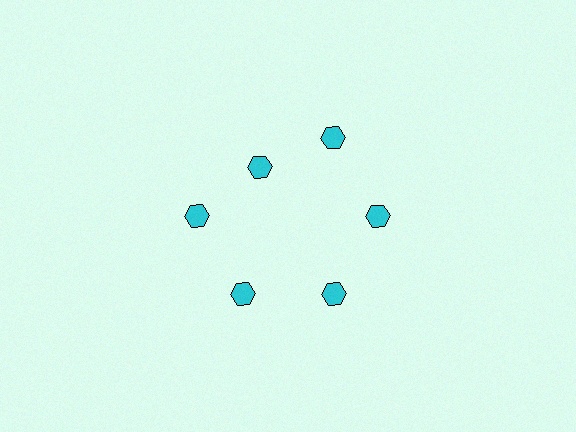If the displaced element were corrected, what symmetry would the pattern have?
It would have 6-fold rotational symmetry — the pattern would map onto itself every 60 degrees.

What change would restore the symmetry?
The symmetry would be restored by moving it outward, back onto the ring so that all 6 hexagons sit at equal angles and equal distance from the center.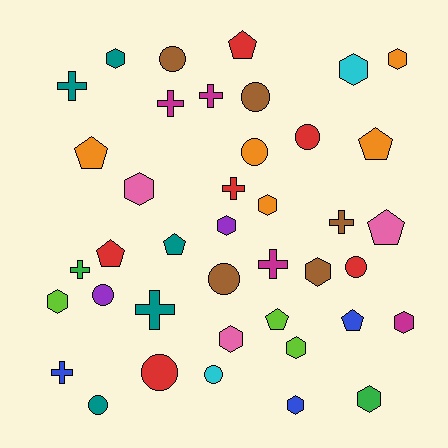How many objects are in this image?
There are 40 objects.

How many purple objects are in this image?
There are 2 purple objects.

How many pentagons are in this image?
There are 8 pentagons.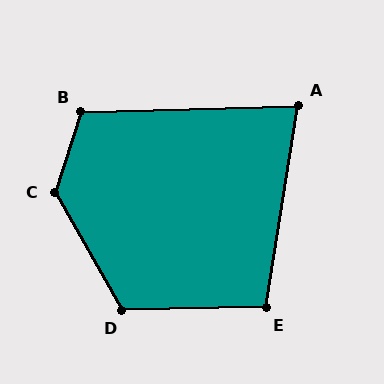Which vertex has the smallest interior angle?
A, at approximately 79 degrees.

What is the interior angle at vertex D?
Approximately 119 degrees (obtuse).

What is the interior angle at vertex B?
Approximately 109 degrees (obtuse).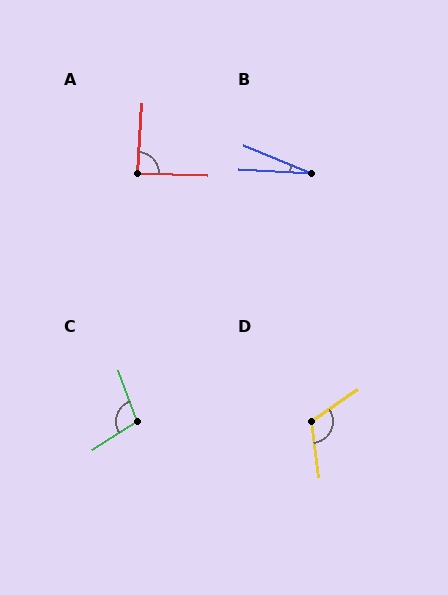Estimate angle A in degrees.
Approximately 88 degrees.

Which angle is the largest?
D, at approximately 117 degrees.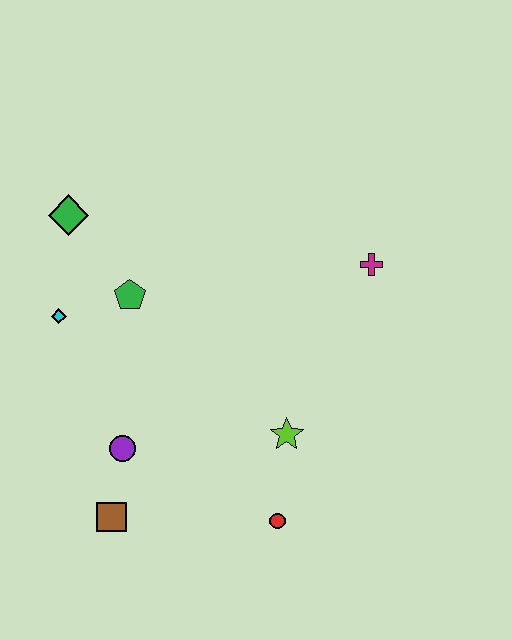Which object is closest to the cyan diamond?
The green pentagon is closest to the cyan diamond.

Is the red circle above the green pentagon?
No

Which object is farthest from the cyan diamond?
The magenta cross is farthest from the cyan diamond.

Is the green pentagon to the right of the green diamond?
Yes